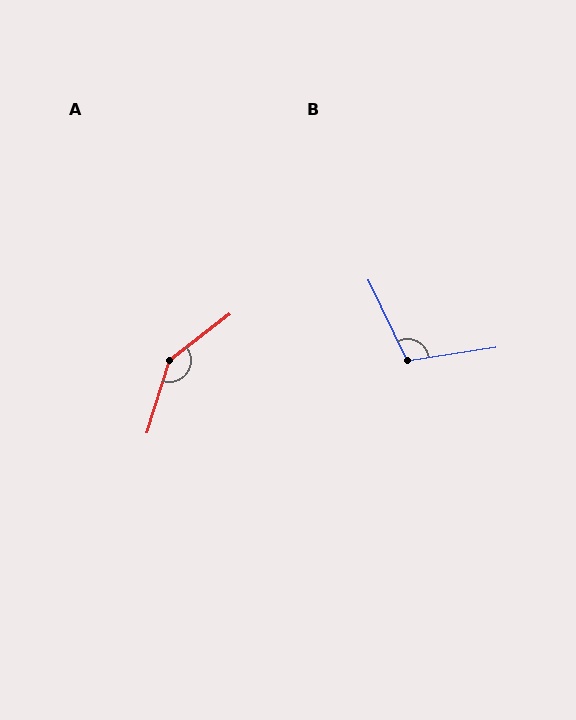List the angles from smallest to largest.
B (107°), A (145°).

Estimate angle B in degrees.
Approximately 107 degrees.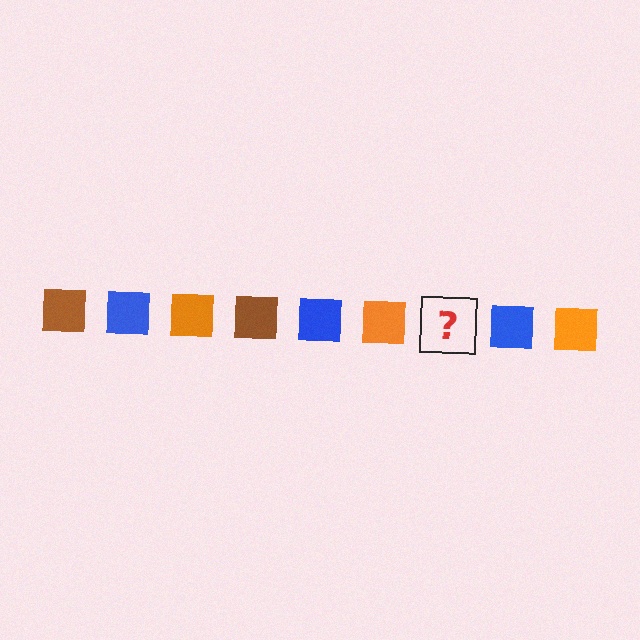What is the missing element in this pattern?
The missing element is a brown square.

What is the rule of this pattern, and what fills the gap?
The rule is that the pattern cycles through brown, blue, orange squares. The gap should be filled with a brown square.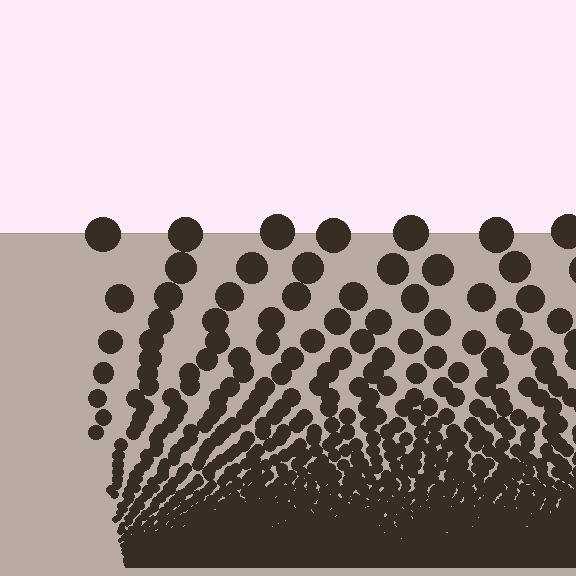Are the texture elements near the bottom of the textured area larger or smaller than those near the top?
Smaller. The gradient is inverted — elements near the bottom are smaller and denser.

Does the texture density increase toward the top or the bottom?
Density increases toward the bottom.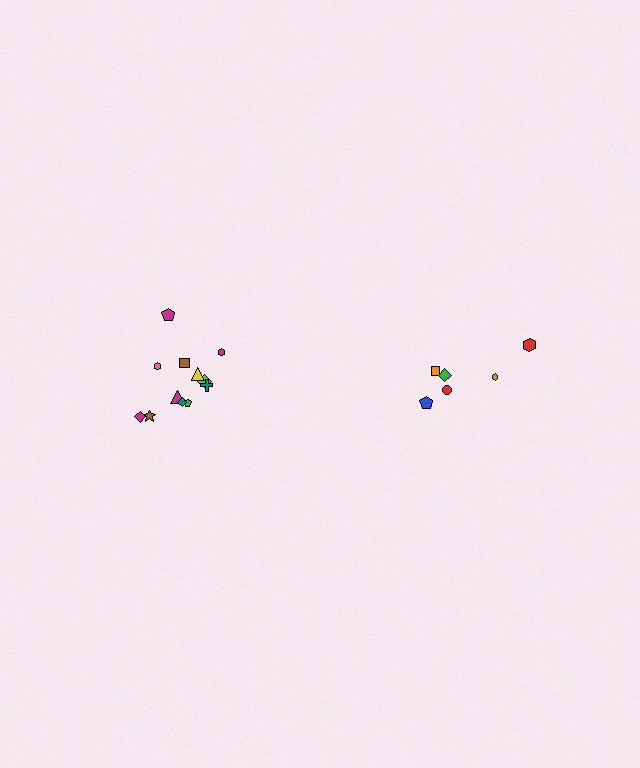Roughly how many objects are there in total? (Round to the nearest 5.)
Roughly 20 objects in total.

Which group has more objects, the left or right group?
The left group.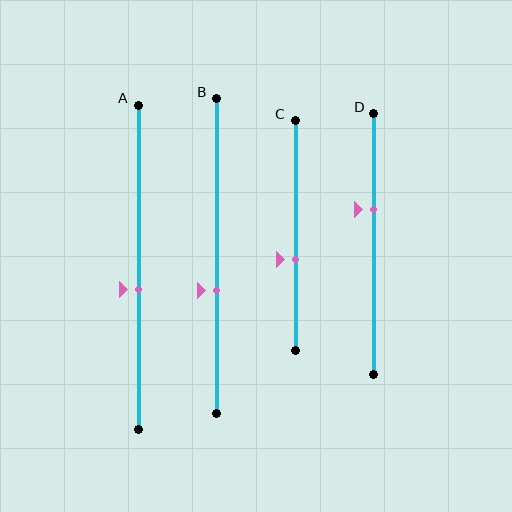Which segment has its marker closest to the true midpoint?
Segment A has its marker closest to the true midpoint.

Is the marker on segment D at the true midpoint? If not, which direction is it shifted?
No, the marker on segment D is shifted upward by about 13% of the segment length.